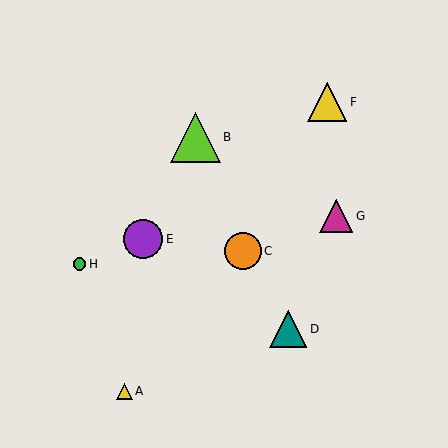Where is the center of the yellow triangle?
The center of the yellow triangle is at (327, 102).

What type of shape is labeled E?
Shape E is a purple circle.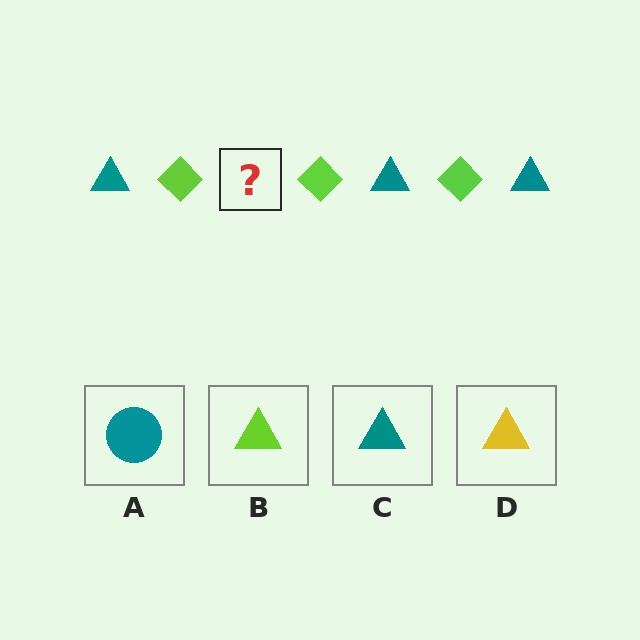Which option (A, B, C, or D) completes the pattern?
C.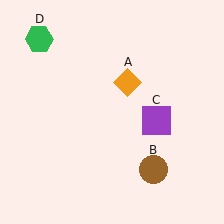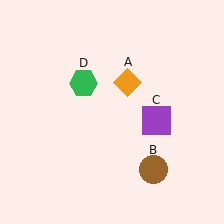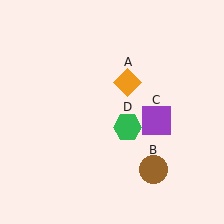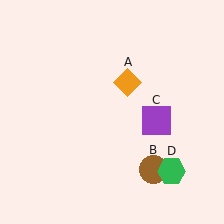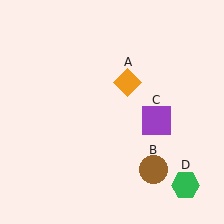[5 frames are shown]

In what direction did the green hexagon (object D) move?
The green hexagon (object D) moved down and to the right.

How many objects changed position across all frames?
1 object changed position: green hexagon (object D).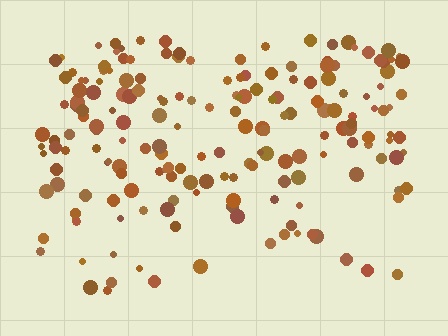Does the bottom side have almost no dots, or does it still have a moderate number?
Still a moderate number, just noticeably fewer than the top.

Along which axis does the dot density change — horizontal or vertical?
Vertical.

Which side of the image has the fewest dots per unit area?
The bottom.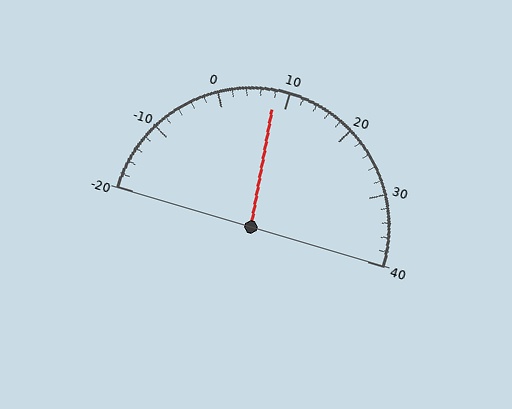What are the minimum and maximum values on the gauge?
The gauge ranges from -20 to 40.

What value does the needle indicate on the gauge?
The needle indicates approximately 8.